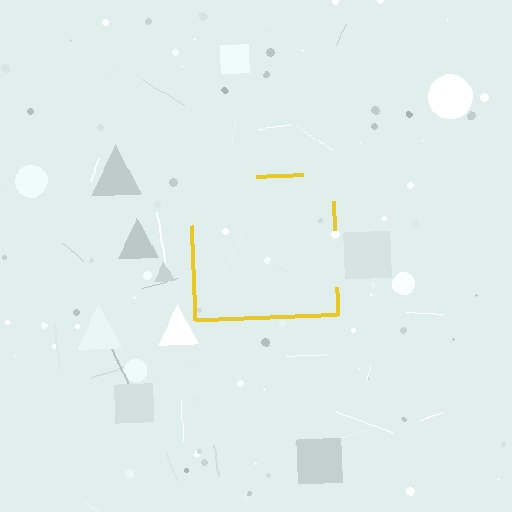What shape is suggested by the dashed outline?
The dashed outline suggests a square.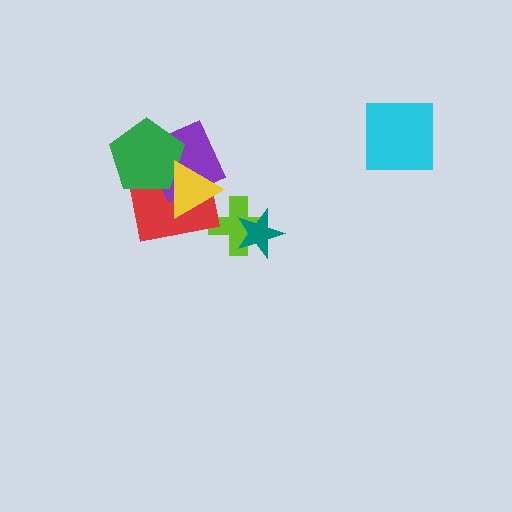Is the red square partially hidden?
Yes, it is partially covered by another shape.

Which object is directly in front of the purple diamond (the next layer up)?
The green pentagon is directly in front of the purple diamond.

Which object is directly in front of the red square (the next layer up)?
The purple diamond is directly in front of the red square.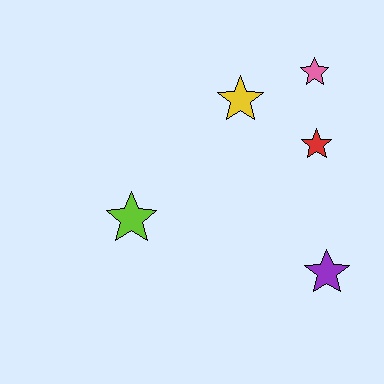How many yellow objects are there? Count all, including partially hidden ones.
There is 1 yellow object.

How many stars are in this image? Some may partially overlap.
There are 5 stars.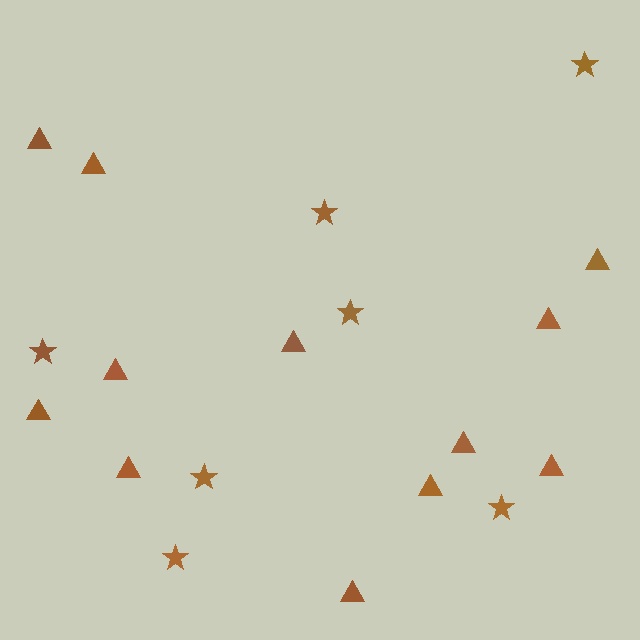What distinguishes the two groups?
There are 2 groups: one group of stars (7) and one group of triangles (12).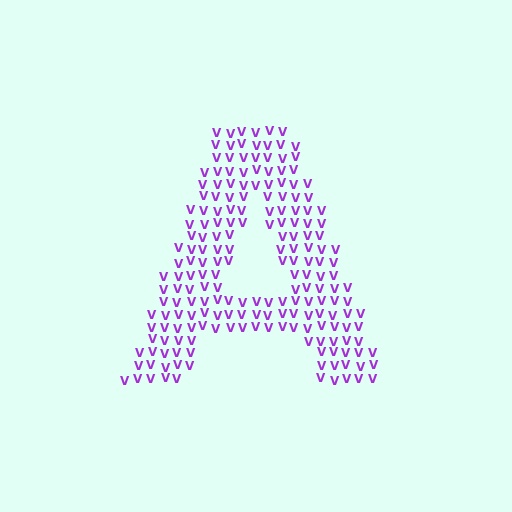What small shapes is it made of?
It is made of small letter V's.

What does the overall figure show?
The overall figure shows the letter A.